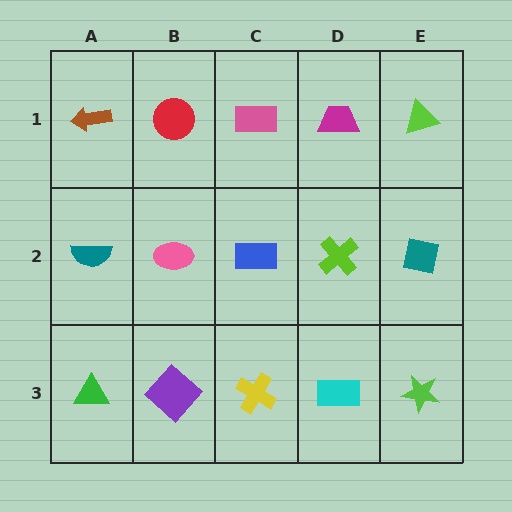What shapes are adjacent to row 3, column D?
A lime cross (row 2, column D), a yellow cross (row 3, column C), a lime star (row 3, column E).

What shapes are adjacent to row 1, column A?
A teal semicircle (row 2, column A), a red circle (row 1, column B).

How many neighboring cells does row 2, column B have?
4.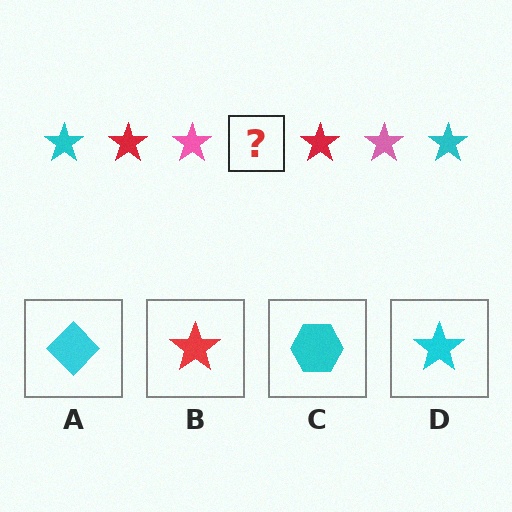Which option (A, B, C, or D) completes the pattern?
D.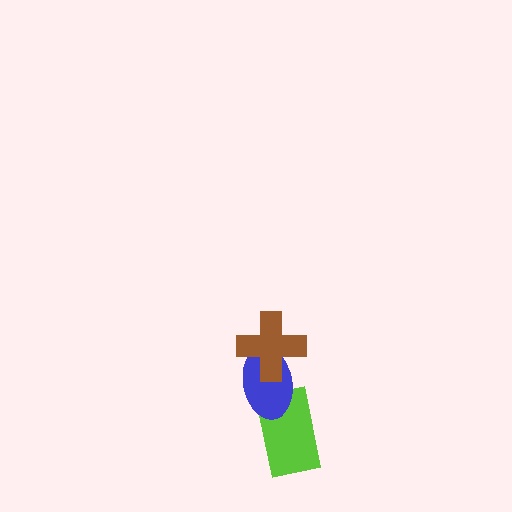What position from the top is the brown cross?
The brown cross is 1st from the top.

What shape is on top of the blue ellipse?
The brown cross is on top of the blue ellipse.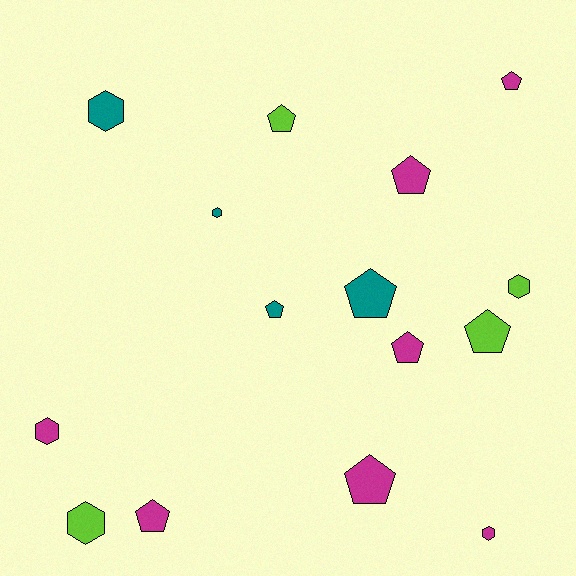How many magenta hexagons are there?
There are 2 magenta hexagons.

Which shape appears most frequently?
Pentagon, with 9 objects.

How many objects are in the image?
There are 15 objects.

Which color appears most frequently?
Magenta, with 7 objects.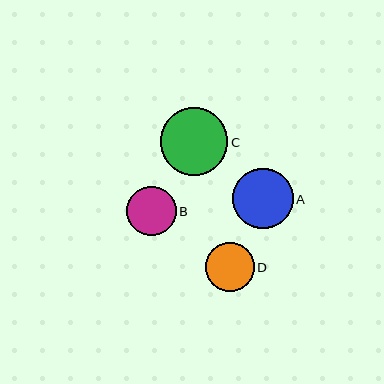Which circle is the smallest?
Circle D is the smallest with a size of approximately 49 pixels.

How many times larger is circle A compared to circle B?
Circle A is approximately 1.2 times the size of circle B.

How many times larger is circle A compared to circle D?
Circle A is approximately 1.2 times the size of circle D.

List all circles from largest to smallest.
From largest to smallest: C, A, B, D.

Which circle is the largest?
Circle C is the largest with a size of approximately 68 pixels.